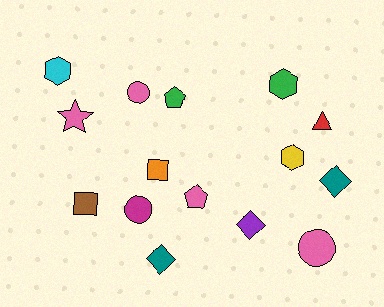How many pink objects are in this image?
There are 4 pink objects.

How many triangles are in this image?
There is 1 triangle.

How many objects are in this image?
There are 15 objects.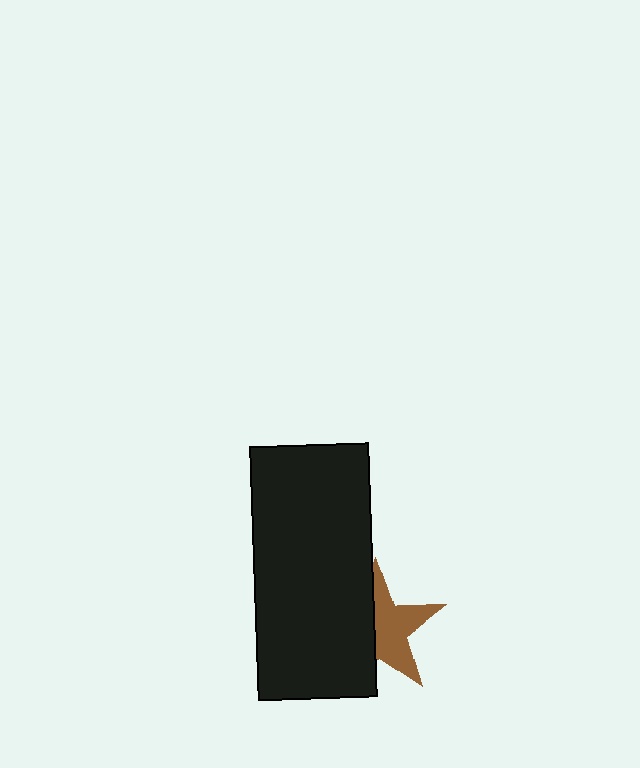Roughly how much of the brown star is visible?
About half of it is visible (roughly 54%).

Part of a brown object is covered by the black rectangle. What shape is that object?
It is a star.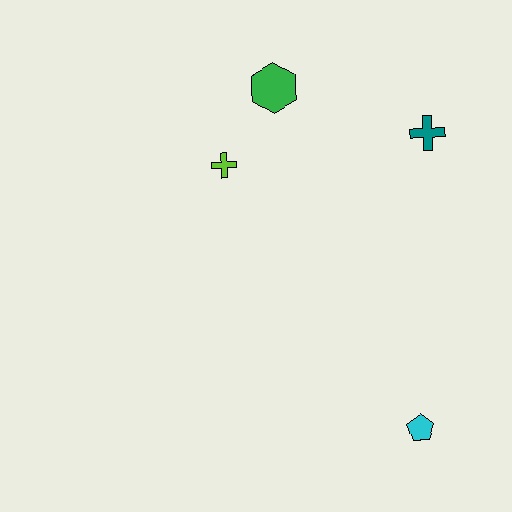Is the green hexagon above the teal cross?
Yes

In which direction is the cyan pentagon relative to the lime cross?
The cyan pentagon is below the lime cross.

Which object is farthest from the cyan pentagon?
The green hexagon is farthest from the cyan pentagon.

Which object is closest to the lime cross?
The green hexagon is closest to the lime cross.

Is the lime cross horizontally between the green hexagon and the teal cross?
No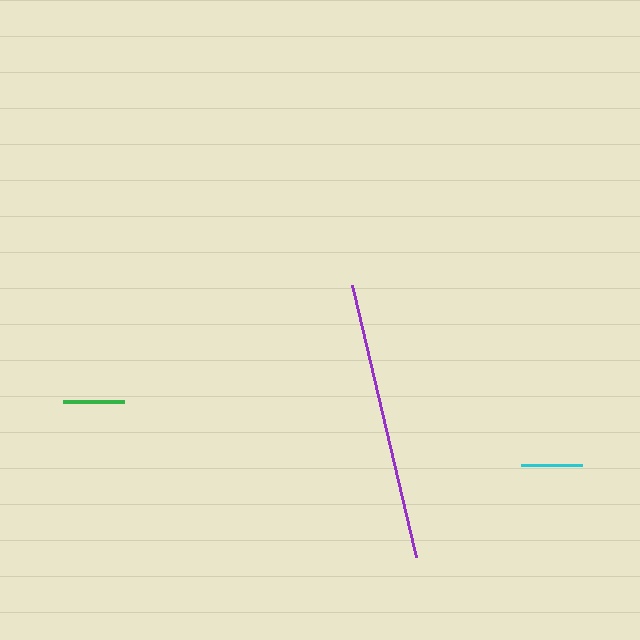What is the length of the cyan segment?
The cyan segment is approximately 61 pixels long.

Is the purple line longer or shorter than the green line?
The purple line is longer than the green line.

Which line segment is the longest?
The purple line is the longest at approximately 279 pixels.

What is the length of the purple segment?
The purple segment is approximately 279 pixels long.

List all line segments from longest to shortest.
From longest to shortest: purple, cyan, green.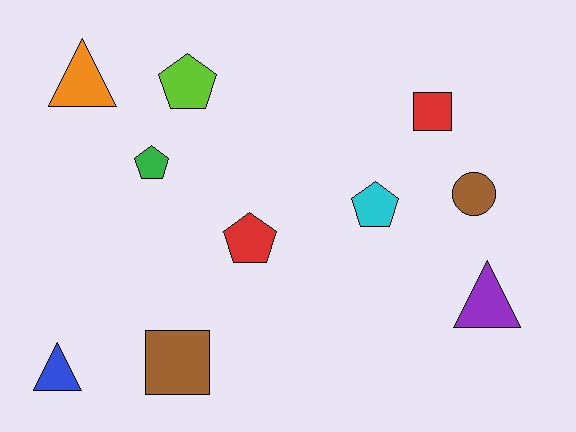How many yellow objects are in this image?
There are no yellow objects.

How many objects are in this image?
There are 10 objects.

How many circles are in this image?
There is 1 circle.